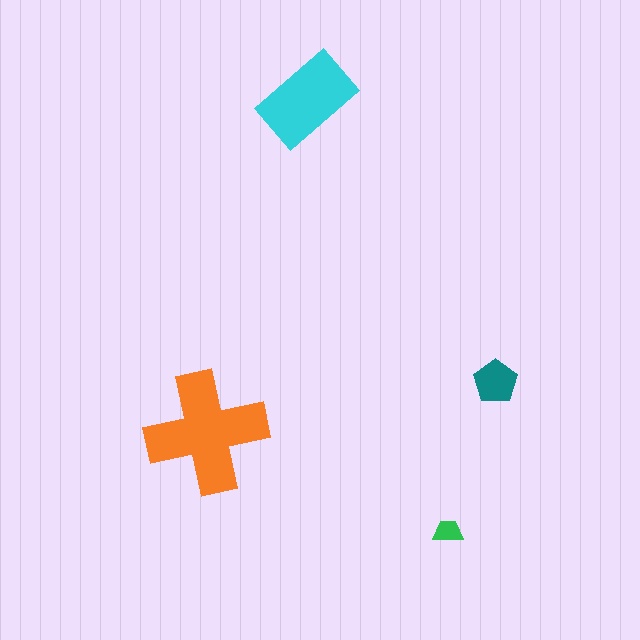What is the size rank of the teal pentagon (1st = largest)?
3rd.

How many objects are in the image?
There are 4 objects in the image.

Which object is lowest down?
The green trapezoid is bottommost.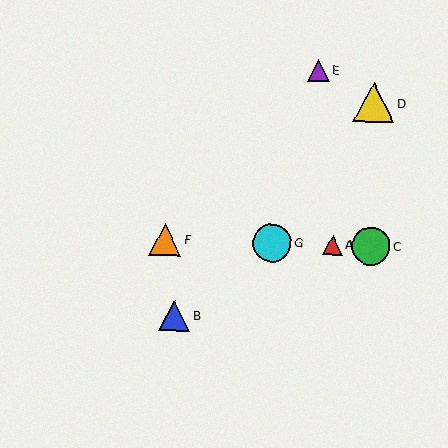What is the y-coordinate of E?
Object E is at y≈70.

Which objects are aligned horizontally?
Objects A, C, F, G are aligned horizontally.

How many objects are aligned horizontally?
4 objects (A, C, F, G) are aligned horizontally.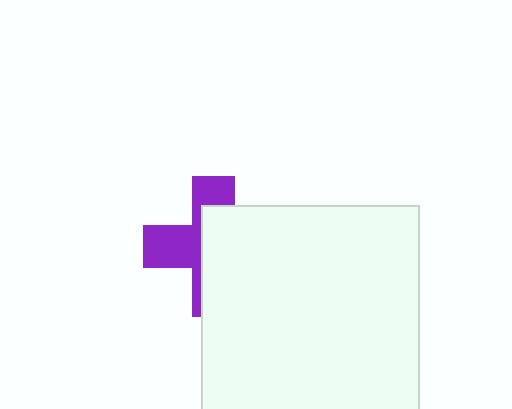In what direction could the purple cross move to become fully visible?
The purple cross could move left. That would shift it out from behind the white square entirely.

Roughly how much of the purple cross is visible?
A small part of it is visible (roughly 43%).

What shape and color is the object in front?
The object in front is a white square.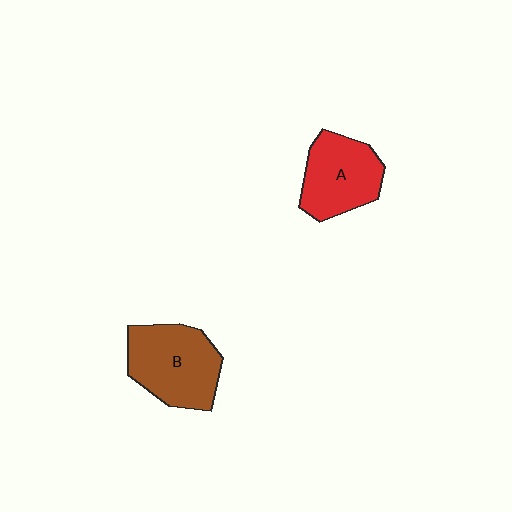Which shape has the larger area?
Shape B (brown).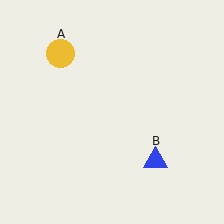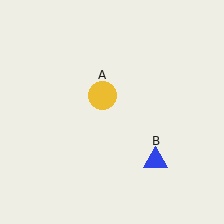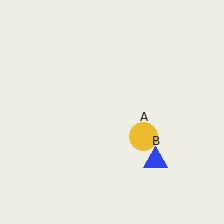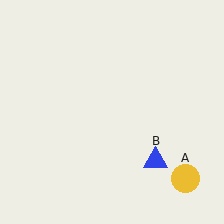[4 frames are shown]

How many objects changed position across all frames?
1 object changed position: yellow circle (object A).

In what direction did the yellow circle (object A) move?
The yellow circle (object A) moved down and to the right.